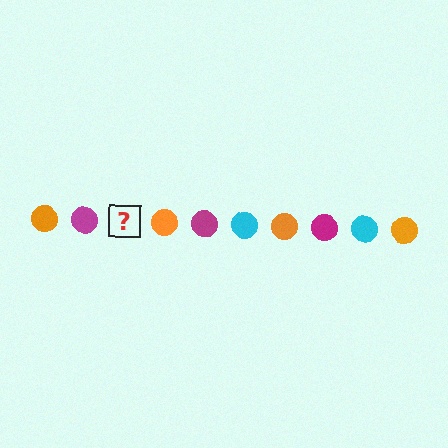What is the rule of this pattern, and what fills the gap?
The rule is that the pattern cycles through orange, magenta, cyan circles. The gap should be filled with a cyan circle.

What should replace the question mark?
The question mark should be replaced with a cyan circle.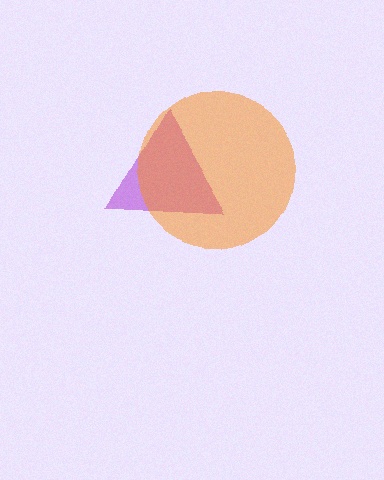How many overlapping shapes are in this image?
There are 2 overlapping shapes in the image.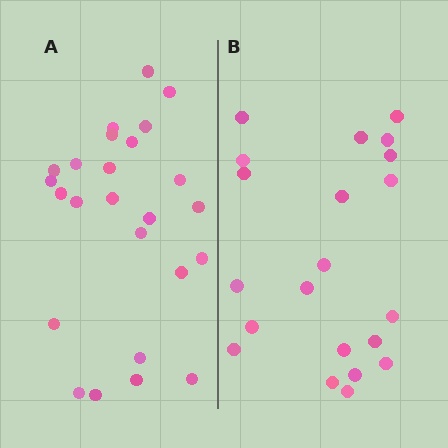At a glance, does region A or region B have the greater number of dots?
Region A (the left region) has more dots.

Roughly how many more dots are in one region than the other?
Region A has about 4 more dots than region B.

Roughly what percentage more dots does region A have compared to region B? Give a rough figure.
About 20% more.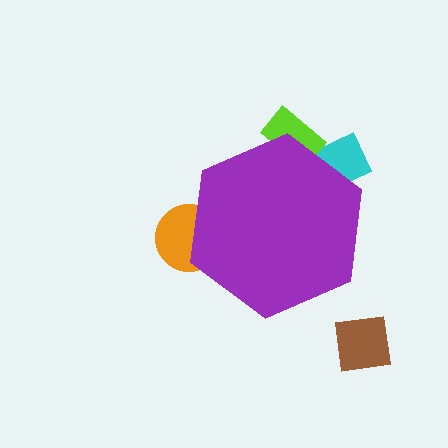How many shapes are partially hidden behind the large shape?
3 shapes are partially hidden.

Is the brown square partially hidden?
No, the brown square is fully visible.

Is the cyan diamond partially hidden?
Yes, the cyan diamond is partially hidden behind the purple hexagon.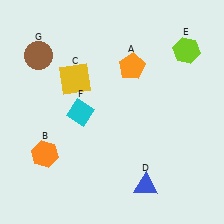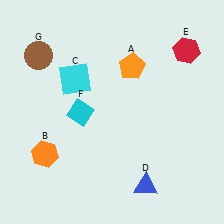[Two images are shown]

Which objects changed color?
C changed from yellow to cyan. E changed from lime to red.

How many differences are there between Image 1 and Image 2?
There are 2 differences between the two images.